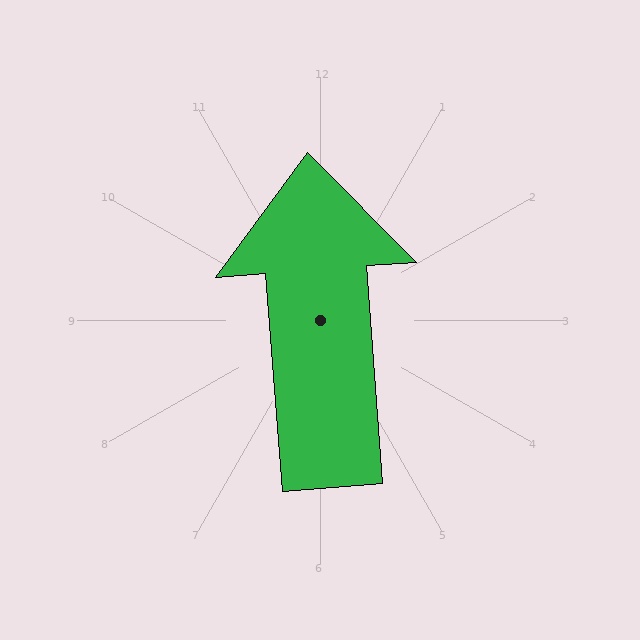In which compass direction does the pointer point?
North.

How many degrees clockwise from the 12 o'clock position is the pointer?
Approximately 356 degrees.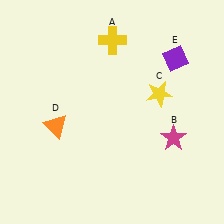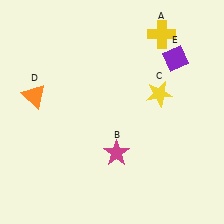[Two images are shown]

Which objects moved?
The objects that moved are: the yellow cross (A), the magenta star (B), the orange triangle (D).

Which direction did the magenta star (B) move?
The magenta star (B) moved left.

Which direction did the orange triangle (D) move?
The orange triangle (D) moved up.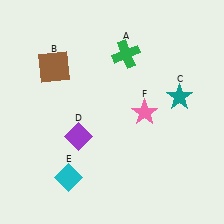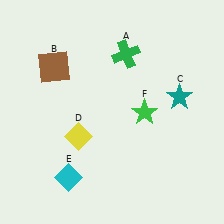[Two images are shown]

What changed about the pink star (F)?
In Image 1, F is pink. In Image 2, it changed to green.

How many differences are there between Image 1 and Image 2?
There are 2 differences between the two images.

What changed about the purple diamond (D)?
In Image 1, D is purple. In Image 2, it changed to yellow.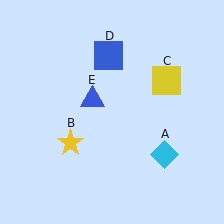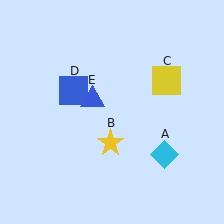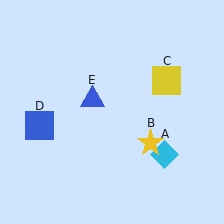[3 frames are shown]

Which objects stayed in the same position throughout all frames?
Cyan diamond (object A) and yellow square (object C) and blue triangle (object E) remained stationary.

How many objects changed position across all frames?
2 objects changed position: yellow star (object B), blue square (object D).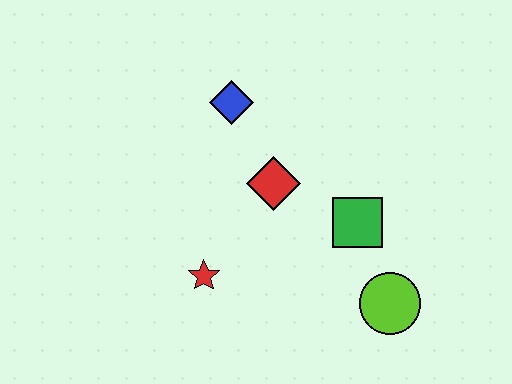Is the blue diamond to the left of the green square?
Yes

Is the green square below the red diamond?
Yes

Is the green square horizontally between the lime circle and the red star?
Yes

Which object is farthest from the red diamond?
The lime circle is farthest from the red diamond.